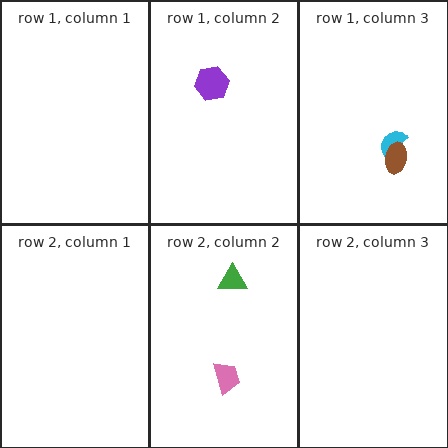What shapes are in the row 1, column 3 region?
The cyan semicircle, the brown ellipse.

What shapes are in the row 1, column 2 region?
The purple hexagon.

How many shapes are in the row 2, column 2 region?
2.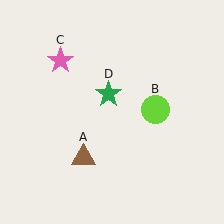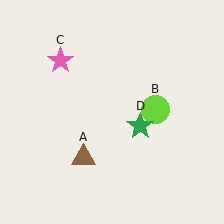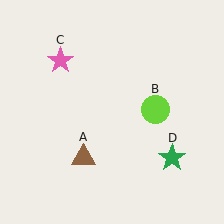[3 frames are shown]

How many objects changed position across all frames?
1 object changed position: green star (object D).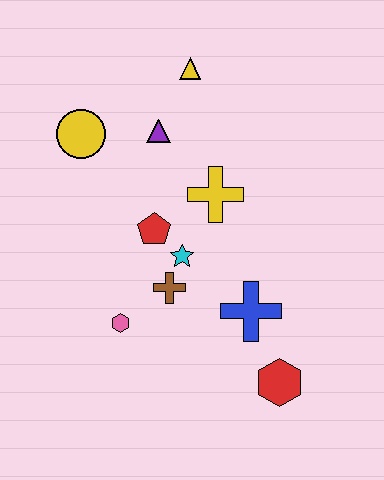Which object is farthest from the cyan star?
The yellow triangle is farthest from the cyan star.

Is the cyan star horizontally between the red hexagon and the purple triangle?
Yes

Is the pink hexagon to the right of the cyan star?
No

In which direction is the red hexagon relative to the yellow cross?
The red hexagon is below the yellow cross.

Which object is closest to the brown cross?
The cyan star is closest to the brown cross.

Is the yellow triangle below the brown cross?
No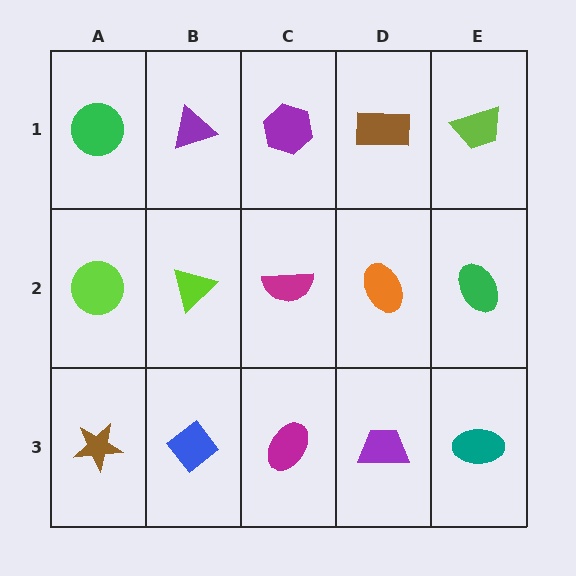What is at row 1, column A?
A green circle.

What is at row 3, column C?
A magenta ellipse.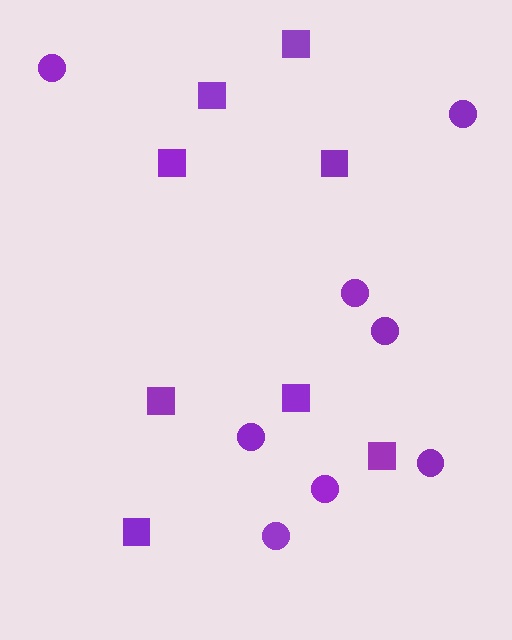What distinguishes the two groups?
There are 2 groups: one group of squares (8) and one group of circles (8).